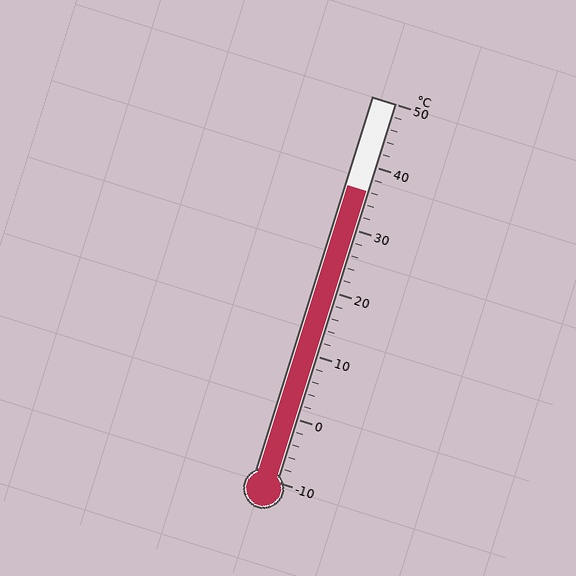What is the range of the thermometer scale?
The thermometer scale ranges from -10°C to 50°C.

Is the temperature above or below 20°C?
The temperature is above 20°C.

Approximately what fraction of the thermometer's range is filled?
The thermometer is filled to approximately 75% of its range.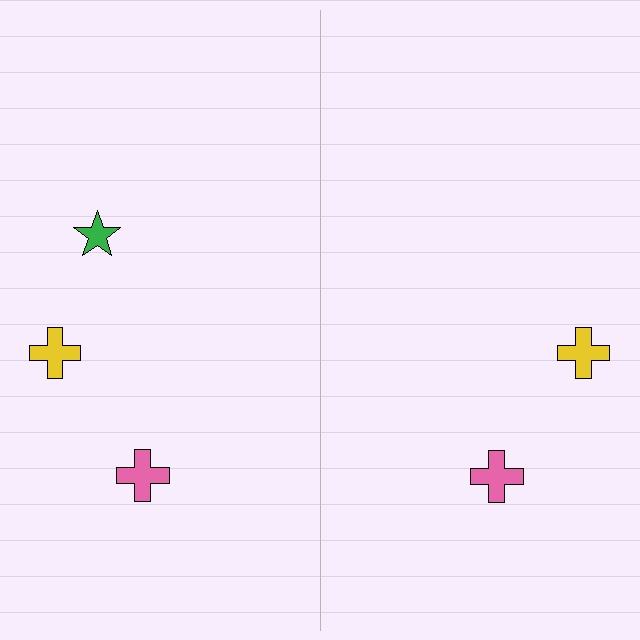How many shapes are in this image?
There are 5 shapes in this image.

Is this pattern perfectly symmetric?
No, the pattern is not perfectly symmetric. A green star is missing from the right side.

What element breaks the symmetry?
A green star is missing from the right side.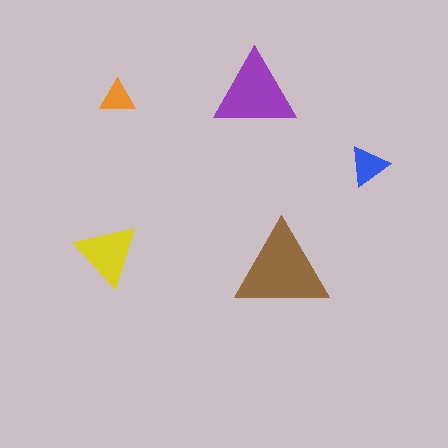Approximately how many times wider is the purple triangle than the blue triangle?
About 2 times wider.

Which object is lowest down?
The brown triangle is bottommost.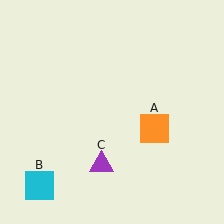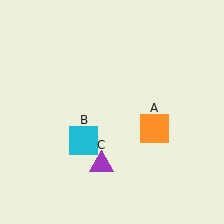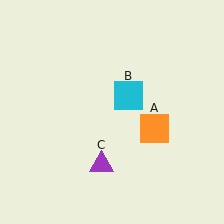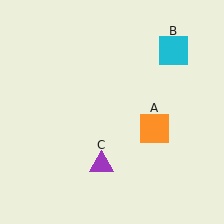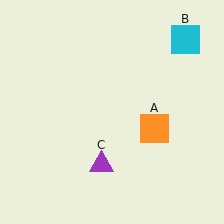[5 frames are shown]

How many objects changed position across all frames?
1 object changed position: cyan square (object B).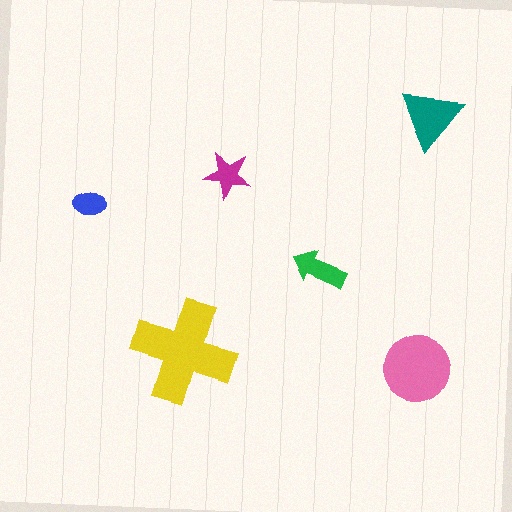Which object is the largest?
The yellow cross.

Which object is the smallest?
The blue ellipse.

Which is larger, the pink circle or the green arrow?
The pink circle.